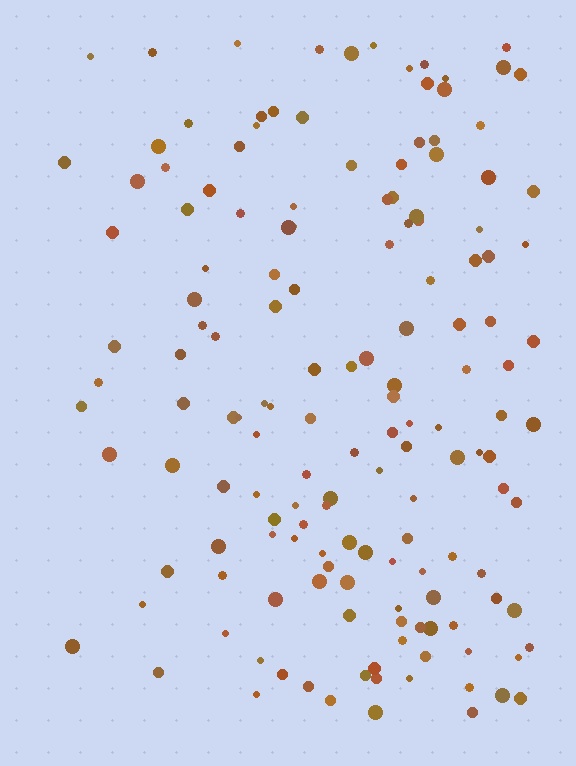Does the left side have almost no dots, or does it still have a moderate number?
Still a moderate number, just noticeably fewer than the right.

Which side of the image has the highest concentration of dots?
The right.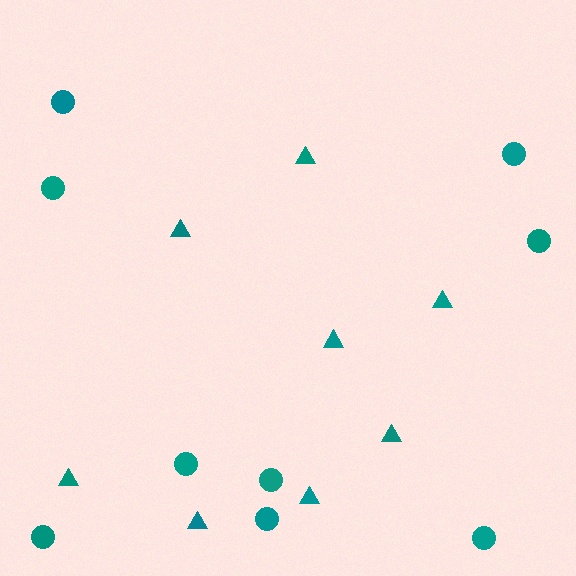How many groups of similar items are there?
There are 2 groups: one group of triangles (8) and one group of circles (9).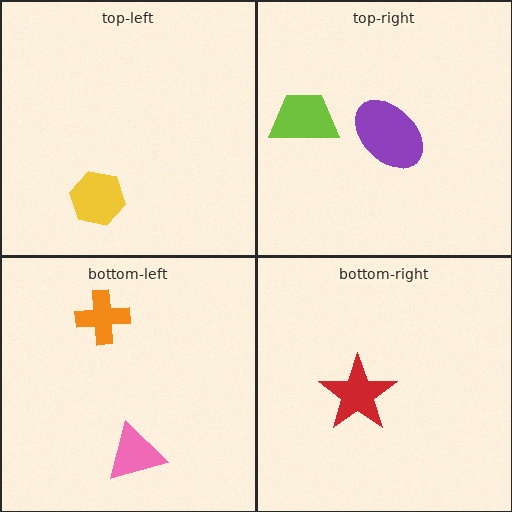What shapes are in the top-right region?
The purple ellipse, the lime trapezoid.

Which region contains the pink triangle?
The bottom-left region.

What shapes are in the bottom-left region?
The pink triangle, the orange cross.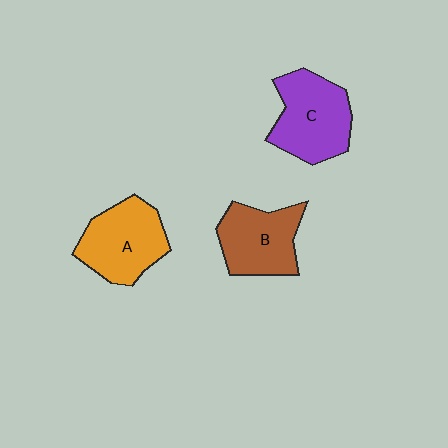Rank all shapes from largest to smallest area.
From largest to smallest: C (purple), A (orange), B (brown).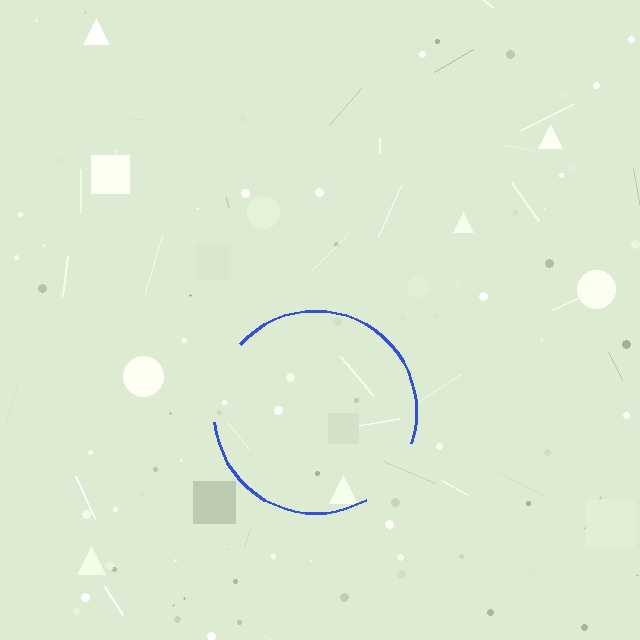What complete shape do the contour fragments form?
The contour fragments form a circle.